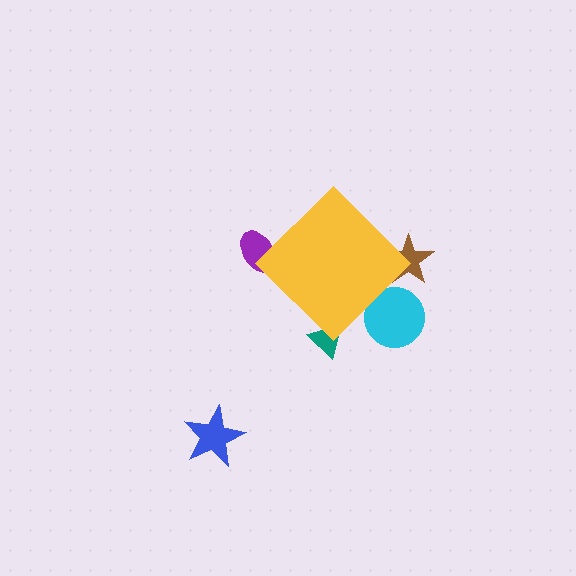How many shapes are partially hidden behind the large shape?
4 shapes are partially hidden.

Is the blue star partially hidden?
No, the blue star is fully visible.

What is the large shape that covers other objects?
A yellow diamond.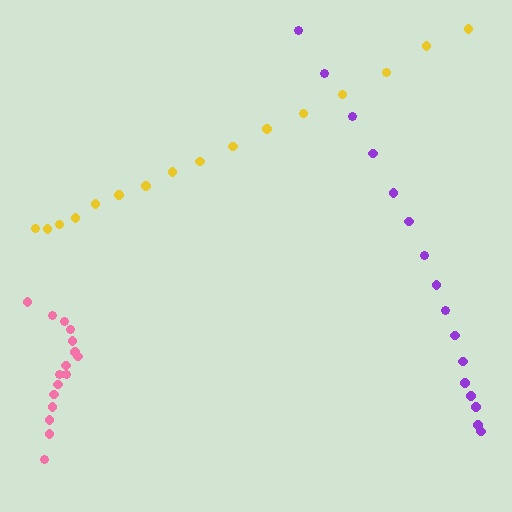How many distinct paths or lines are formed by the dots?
There are 3 distinct paths.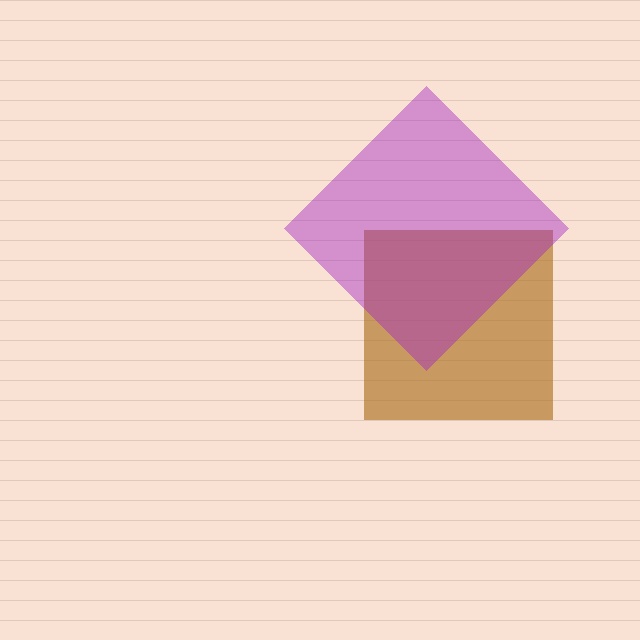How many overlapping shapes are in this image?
There are 2 overlapping shapes in the image.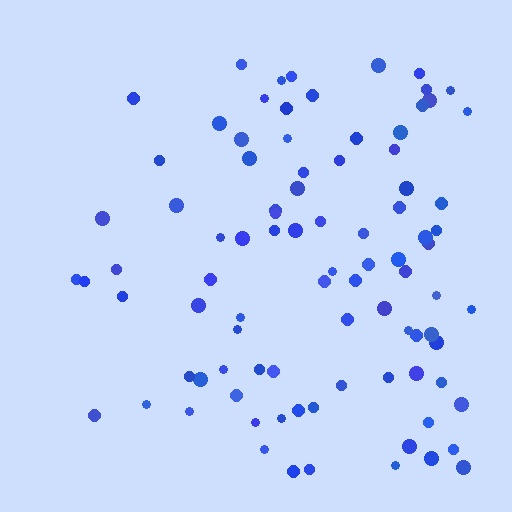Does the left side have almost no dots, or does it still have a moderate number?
Still a moderate number, just noticeably fewer than the right.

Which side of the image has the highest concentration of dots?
The right.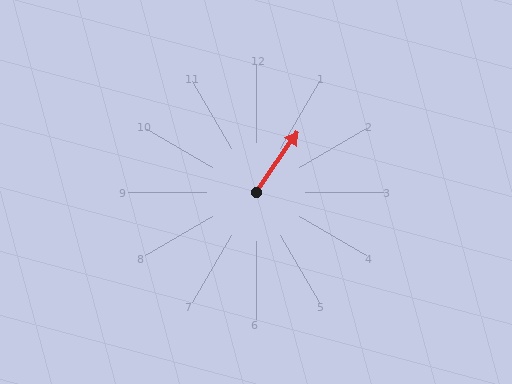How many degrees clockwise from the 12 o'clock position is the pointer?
Approximately 34 degrees.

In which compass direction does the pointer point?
Northeast.